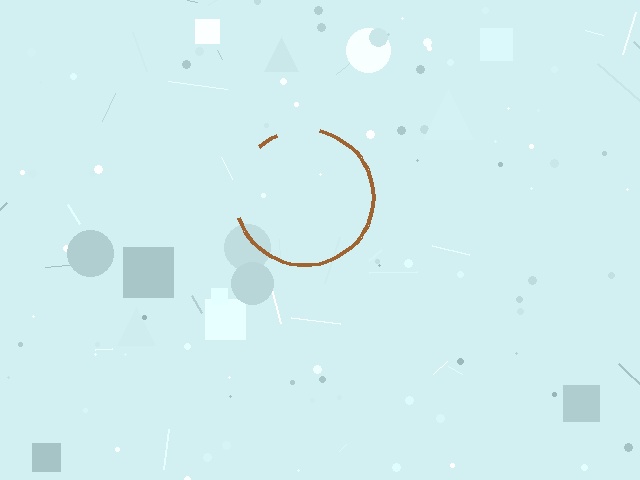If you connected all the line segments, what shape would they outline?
They would outline a circle.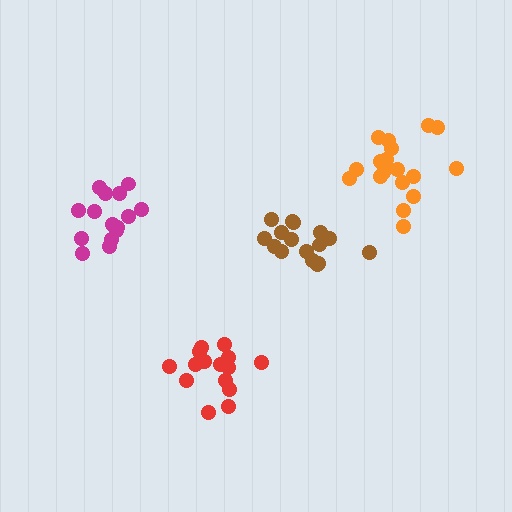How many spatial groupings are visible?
There are 4 spatial groupings.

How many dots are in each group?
Group 1: 19 dots, Group 2: 15 dots, Group 3: 15 dots, Group 4: 16 dots (65 total).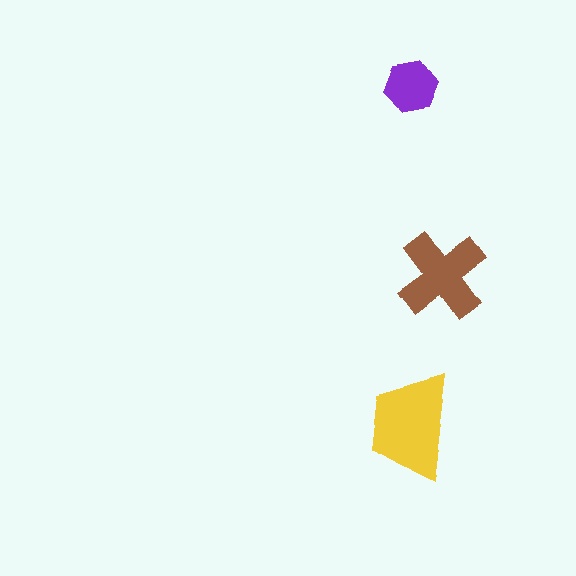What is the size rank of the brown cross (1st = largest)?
2nd.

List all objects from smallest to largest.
The purple hexagon, the brown cross, the yellow trapezoid.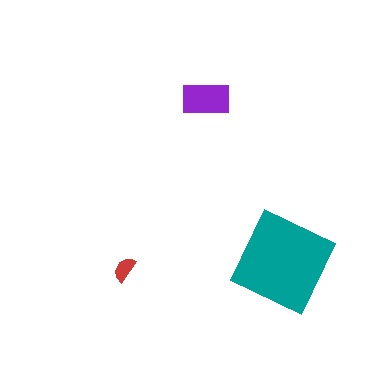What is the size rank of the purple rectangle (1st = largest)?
2nd.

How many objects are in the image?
There are 3 objects in the image.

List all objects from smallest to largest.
The red semicircle, the purple rectangle, the teal diamond.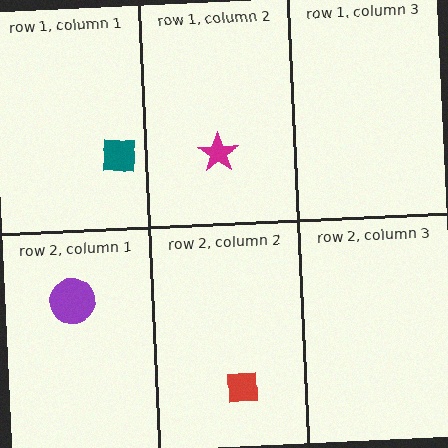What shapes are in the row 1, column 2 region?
The magenta star.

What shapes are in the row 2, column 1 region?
The purple circle.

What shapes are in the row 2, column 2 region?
The red square.